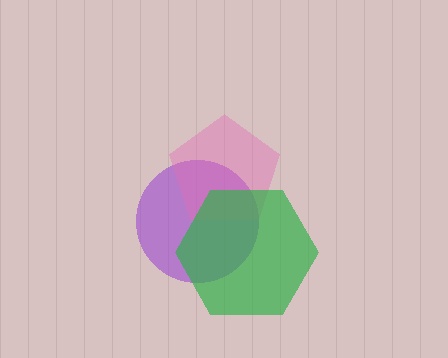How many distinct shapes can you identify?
There are 3 distinct shapes: a purple circle, a pink pentagon, a green hexagon.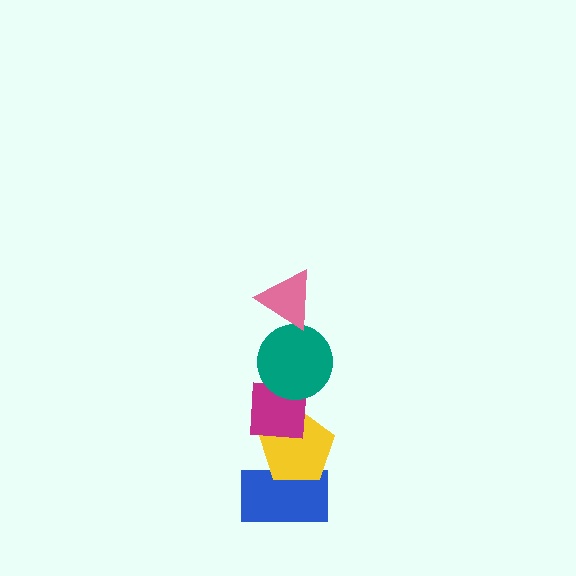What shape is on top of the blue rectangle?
The yellow pentagon is on top of the blue rectangle.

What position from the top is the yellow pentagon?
The yellow pentagon is 4th from the top.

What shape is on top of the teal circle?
The pink triangle is on top of the teal circle.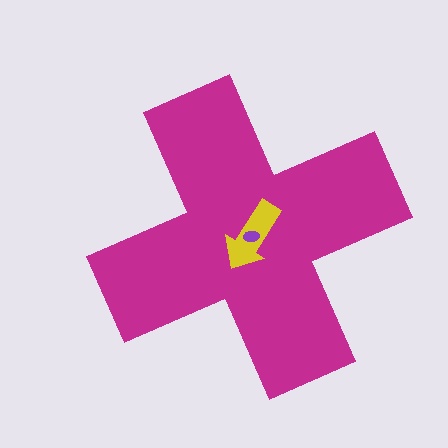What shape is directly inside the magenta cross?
The yellow arrow.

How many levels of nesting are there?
3.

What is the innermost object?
The purple ellipse.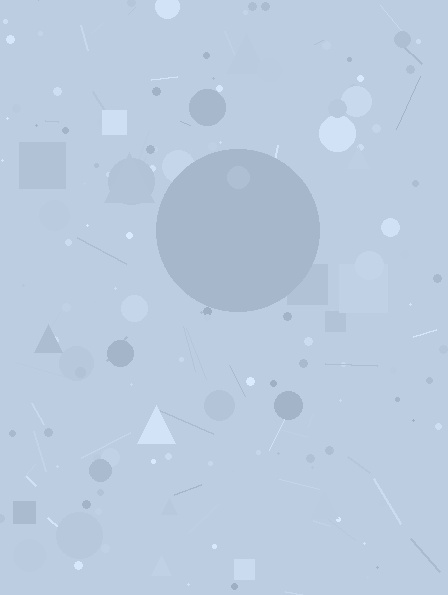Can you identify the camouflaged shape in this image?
The camouflaged shape is a circle.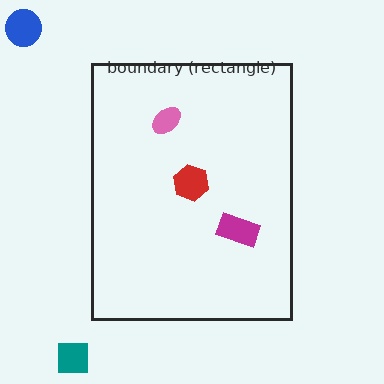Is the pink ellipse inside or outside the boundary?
Inside.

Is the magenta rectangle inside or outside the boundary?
Inside.